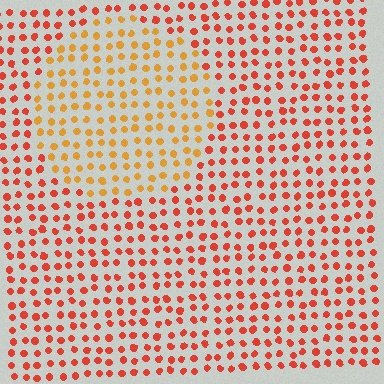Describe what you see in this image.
The image is filled with small red elements in a uniform arrangement. A circle-shaped region is visible where the elements are tinted to a slightly different hue, forming a subtle color boundary.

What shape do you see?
I see a circle.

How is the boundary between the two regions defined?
The boundary is defined purely by a slight shift in hue (about 32 degrees). Spacing, size, and orientation are identical on both sides.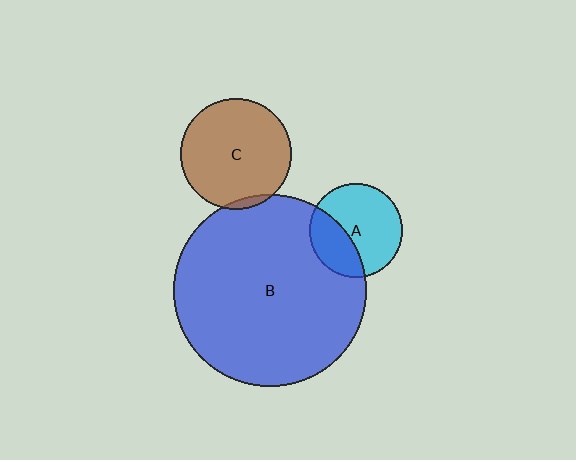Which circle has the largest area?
Circle B (blue).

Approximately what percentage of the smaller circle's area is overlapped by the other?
Approximately 35%.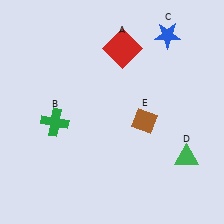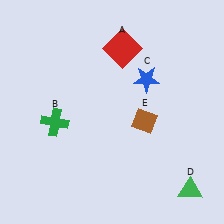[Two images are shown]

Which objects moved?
The objects that moved are: the blue star (C), the green triangle (D).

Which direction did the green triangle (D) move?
The green triangle (D) moved down.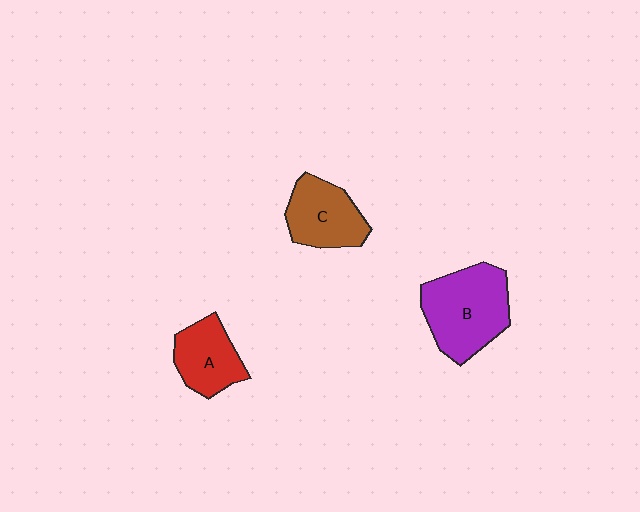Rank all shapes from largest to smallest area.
From largest to smallest: B (purple), C (brown), A (red).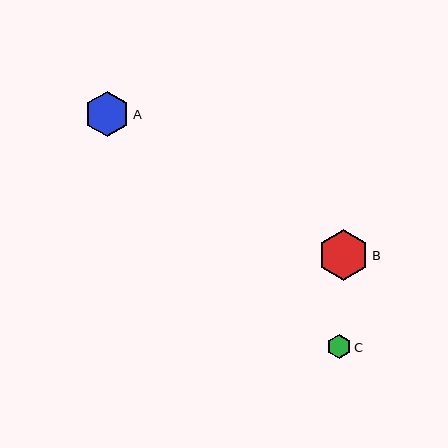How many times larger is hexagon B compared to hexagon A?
Hexagon B is approximately 1.1 times the size of hexagon A.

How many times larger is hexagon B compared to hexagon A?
Hexagon B is approximately 1.1 times the size of hexagon A.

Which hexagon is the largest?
Hexagon B is the largest with a size of approximately 51 pixels.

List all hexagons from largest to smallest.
From largest to smallest: B, A, C.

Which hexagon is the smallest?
Hexagon C is the smallest with a size of approximately 24 pixels.